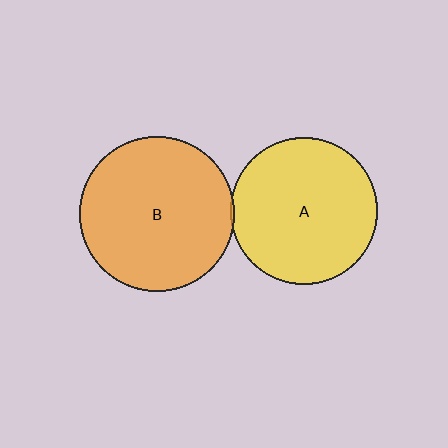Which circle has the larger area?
Circle B (orange).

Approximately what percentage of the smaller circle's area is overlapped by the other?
Approximately 5%.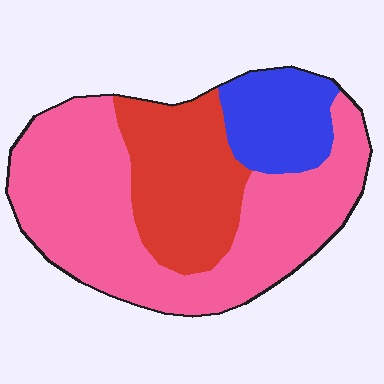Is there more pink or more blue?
Pink.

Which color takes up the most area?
Pink, at roughly 60%.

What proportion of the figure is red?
Red covers roughly 25% of the figure.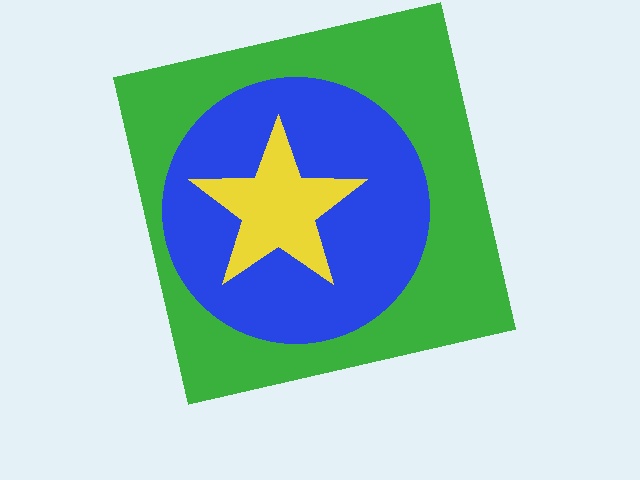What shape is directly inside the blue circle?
The yellow star.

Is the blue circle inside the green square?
Yes.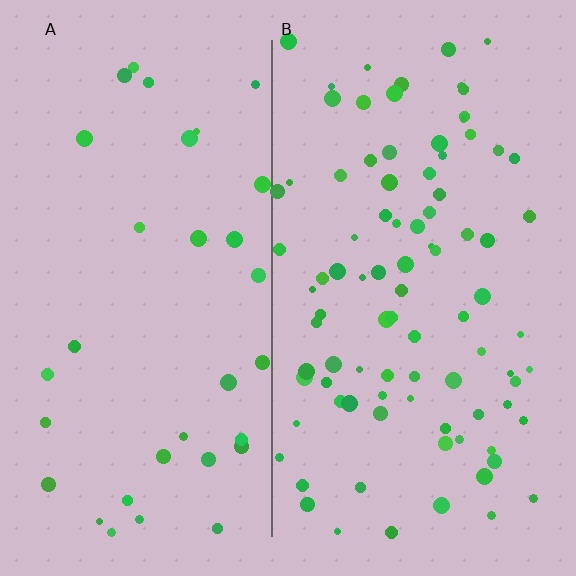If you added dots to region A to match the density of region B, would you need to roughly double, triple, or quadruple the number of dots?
Approximately triple.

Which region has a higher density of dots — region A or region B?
B (the right).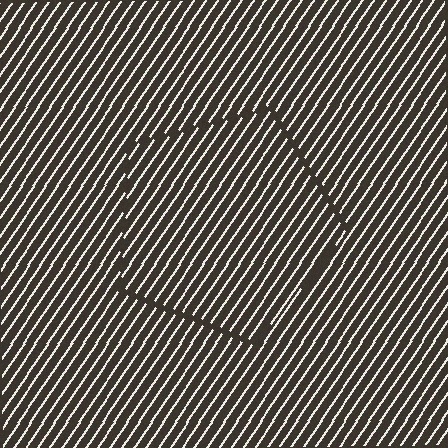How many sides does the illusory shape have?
5 sides — the line-ends trace a pentagon.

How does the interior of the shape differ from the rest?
The interior of the shape contains the same grating, shifted by half a period — the contour is defined by the phase discontinuity where line-ends from the inner and outer gratings abut.